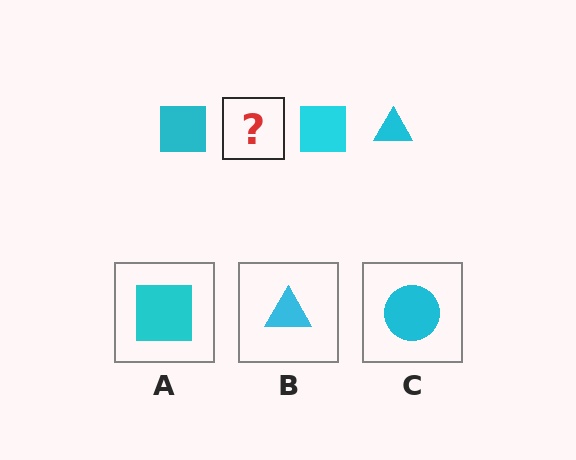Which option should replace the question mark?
Option B.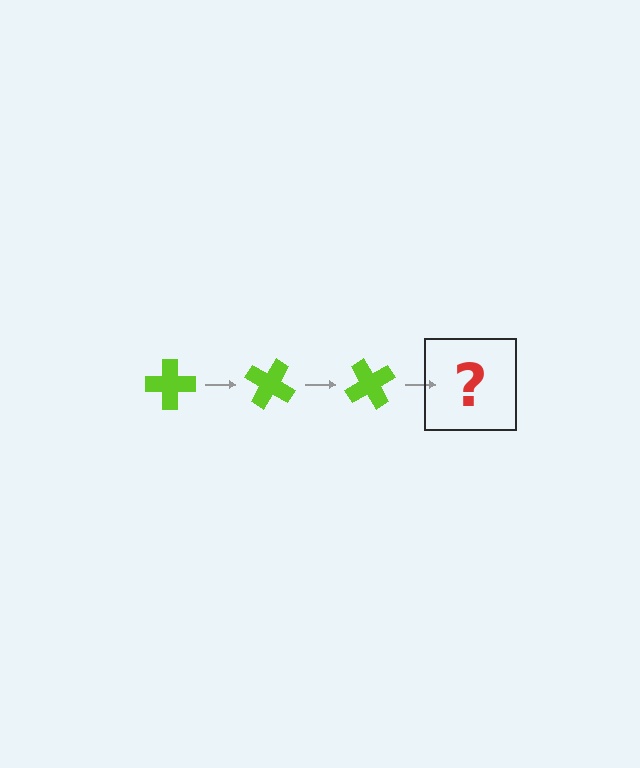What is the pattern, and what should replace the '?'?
The pattern is that the cross rotates 30 degrees each step. The '?' should be a lime cross rotated 90 degrees.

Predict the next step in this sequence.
The next step is a lime cross rotated 90 degrees.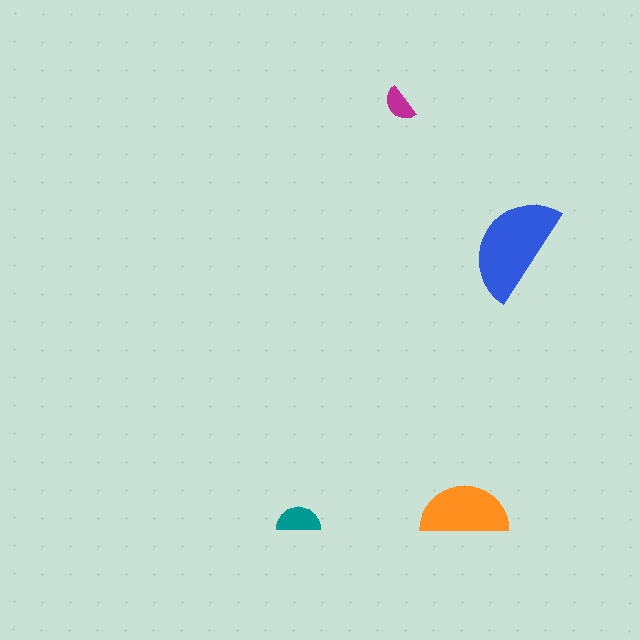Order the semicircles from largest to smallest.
the blue one, the orange one, the teal one, the magenta one.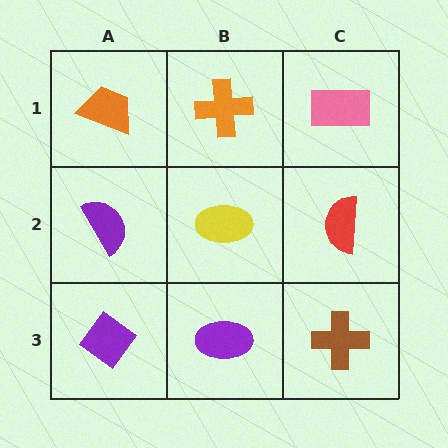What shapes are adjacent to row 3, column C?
A red semicircle (row 2, column C), a purple ellipse (row 3, column B).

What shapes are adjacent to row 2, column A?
An orange trapezoid (row 1, column A), a purple diamond (row 3, column A), a yellow ellipse (row 2, column B).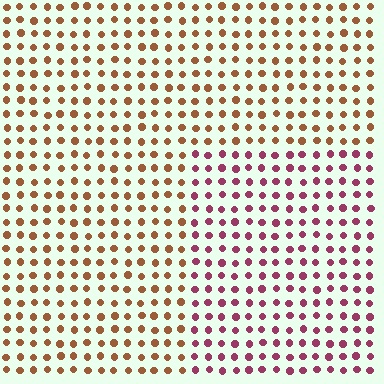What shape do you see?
I see a rectangle.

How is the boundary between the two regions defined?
The boundary is defined purely by a slight shift in hue (about 49 degrees). Spacing, size, and orientation are identical on both sides.